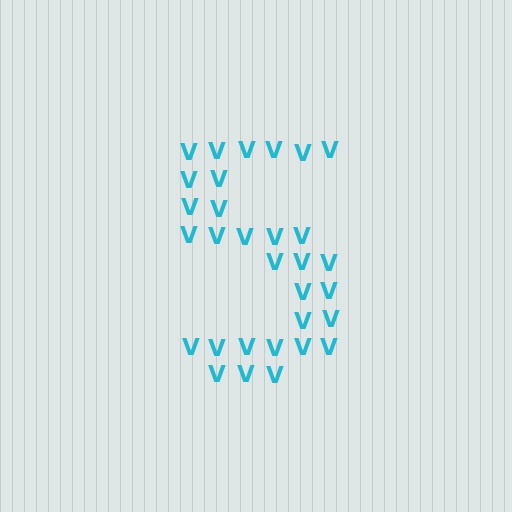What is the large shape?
The large shape is the digit 5.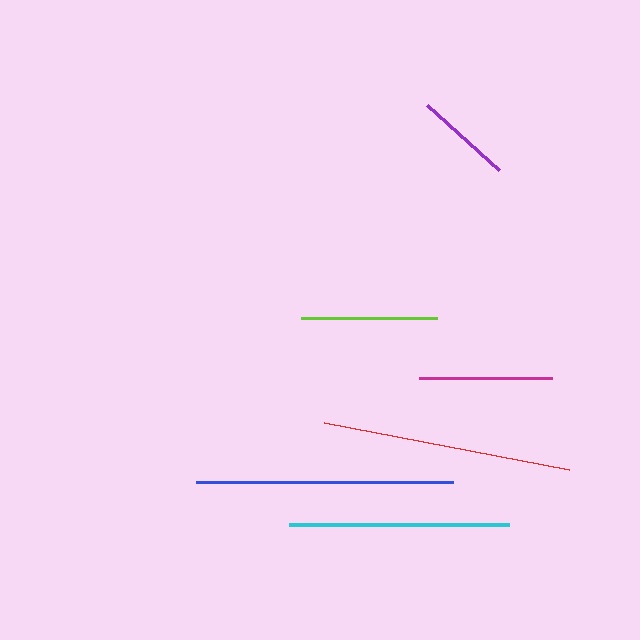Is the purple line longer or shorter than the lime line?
The lime line is longer than the purple line.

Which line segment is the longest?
The blue line is the longest at approximately 257 pixels.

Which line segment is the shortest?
The purple line is the shortest at approximately 97 pixels.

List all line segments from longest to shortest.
From longest to shortest: blue, red, cyan, lime, magenta, purple.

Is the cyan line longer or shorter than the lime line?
The cyan line is longer than the lime line.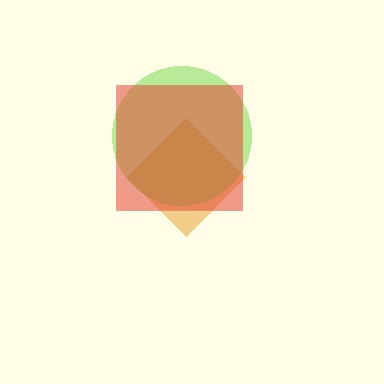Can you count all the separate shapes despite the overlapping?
Yes, there are 3 separate shapes.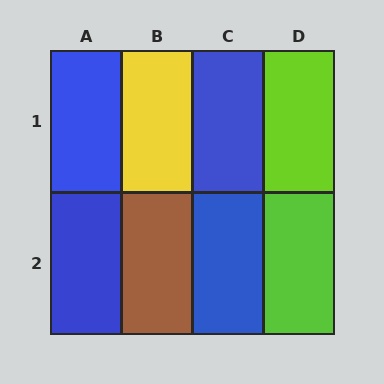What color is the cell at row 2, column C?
Blue.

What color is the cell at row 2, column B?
Brown.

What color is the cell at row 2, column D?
Lime.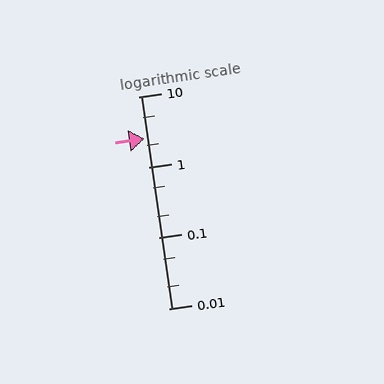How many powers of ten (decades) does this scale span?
The scale spans 3 decades, from 0.01 to 10.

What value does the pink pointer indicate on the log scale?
The pointer indicates approximately 2.5.